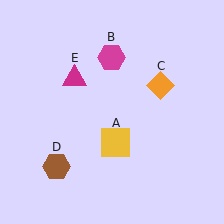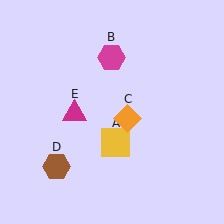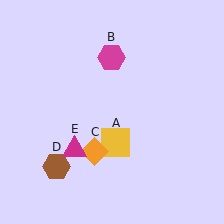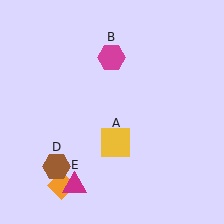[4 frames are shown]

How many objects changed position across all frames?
2 objects changed position: orange diamond (object C), magenta triangle (object E).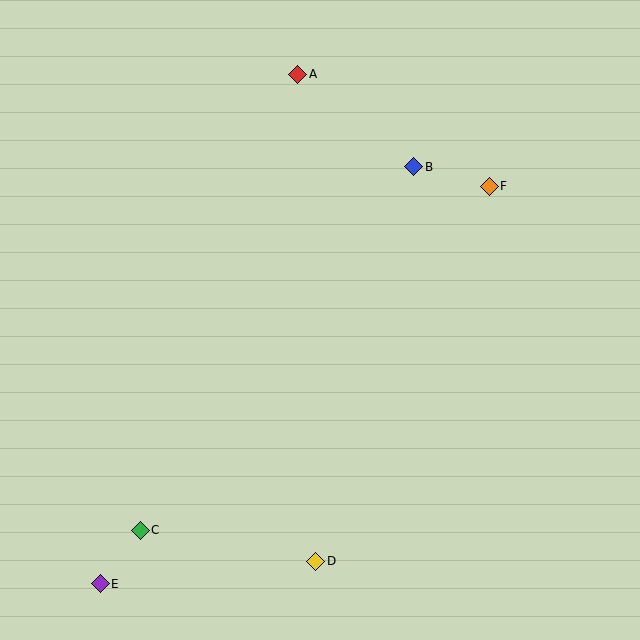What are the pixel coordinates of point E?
Point E is at (100, 584).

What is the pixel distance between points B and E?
The distance between B and E is 522 pixels.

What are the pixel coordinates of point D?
Point D is at (316, 561).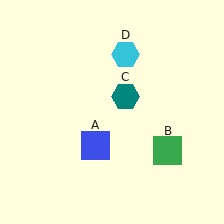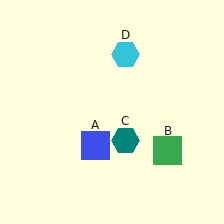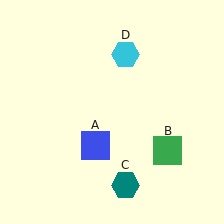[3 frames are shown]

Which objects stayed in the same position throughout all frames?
Blue square (object A) and green square (object B) and cyan hexagon (object D) remained stationary.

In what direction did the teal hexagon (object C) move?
The teal hexagon (object C) moved down.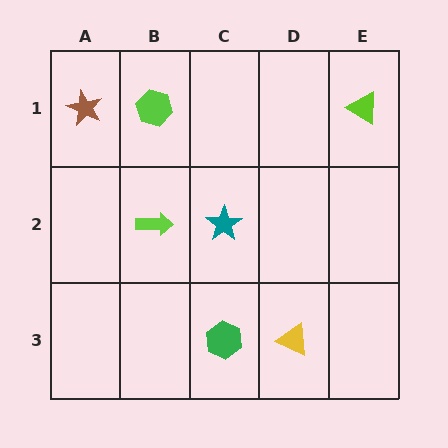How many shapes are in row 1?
3 shapes.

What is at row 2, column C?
A teal star.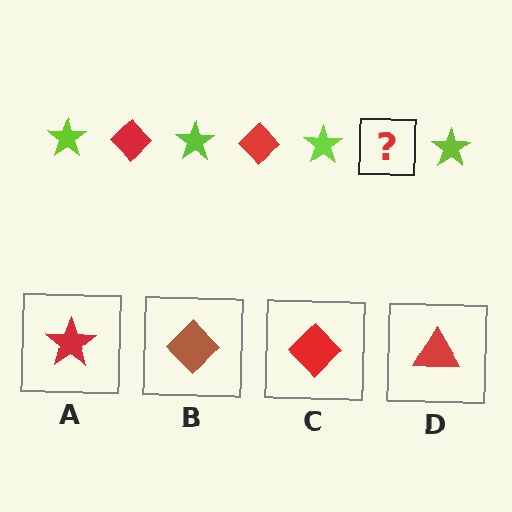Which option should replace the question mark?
Option C.